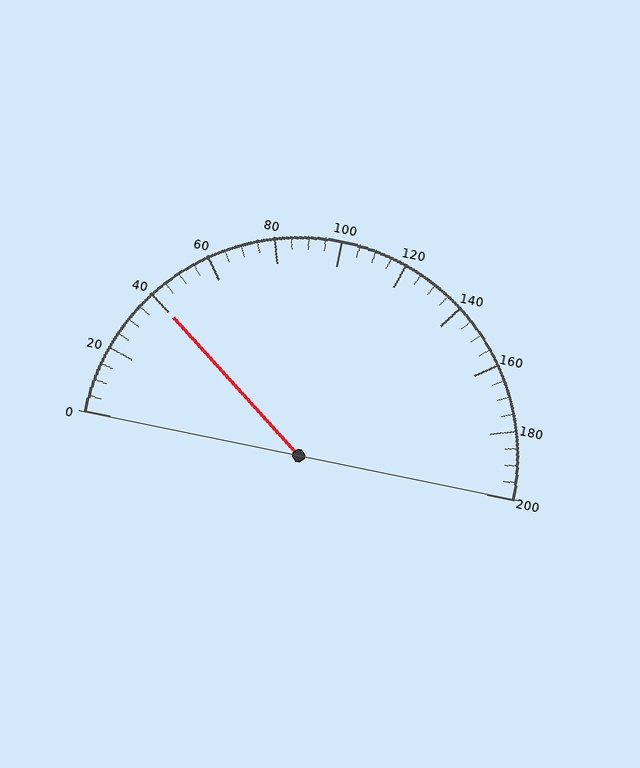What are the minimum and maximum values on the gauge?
The gauge ranges from 0 to 200.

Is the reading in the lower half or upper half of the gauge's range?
The reading is in the lower half of the range (0 to 200).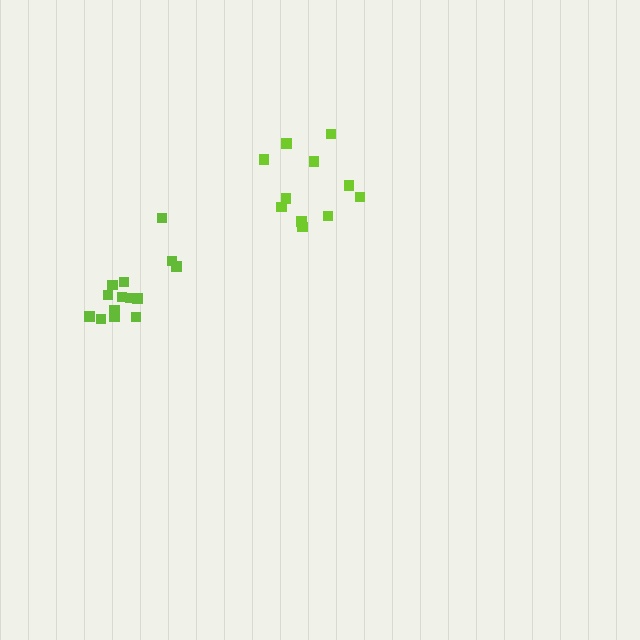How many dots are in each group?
Group 1: 14 dots, Group 2: 11 dots (25 total).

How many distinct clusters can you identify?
There are 2 distinct clusters.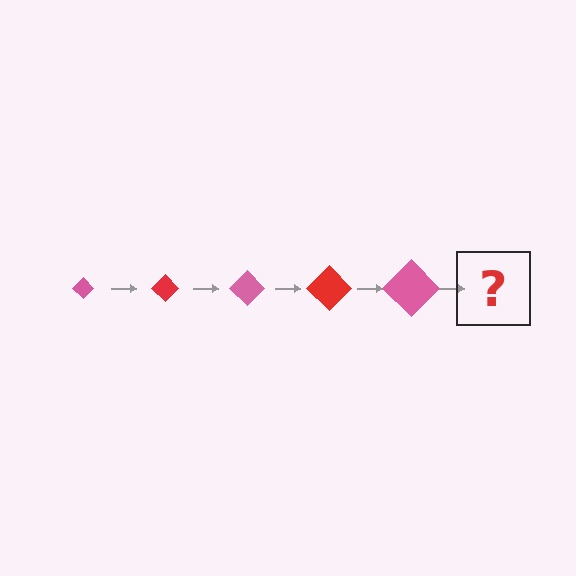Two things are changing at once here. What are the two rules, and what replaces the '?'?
The two rules are that the diamond grows larger each step and the color cycles through pink and red. The '?' should be a red diamond, larger than the previous one.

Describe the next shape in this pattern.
It should be a red diamond, larger than the previous one.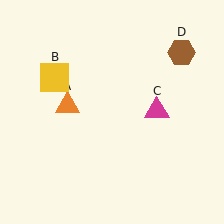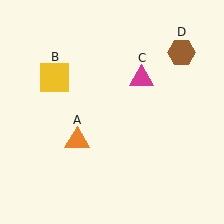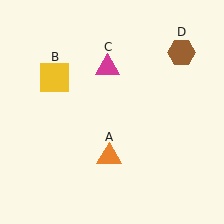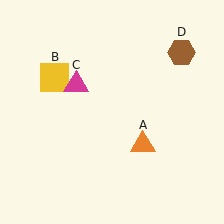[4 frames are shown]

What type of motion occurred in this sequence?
The orange triangle (object A), magenta triangle (object C) rotated counterclockwise around the center of the scene.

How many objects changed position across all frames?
2 objects changed position: orange triangle (object A), magenta triangle (object C).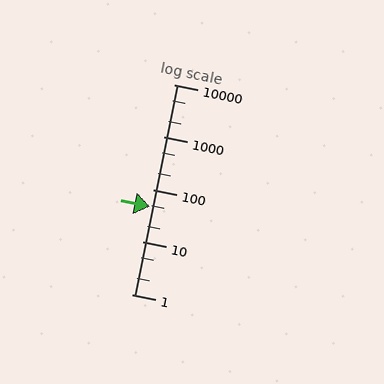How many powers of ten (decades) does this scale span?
The scale spans 4 decades, from 1 to 10000.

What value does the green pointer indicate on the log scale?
The pointer indicates approximately 48.